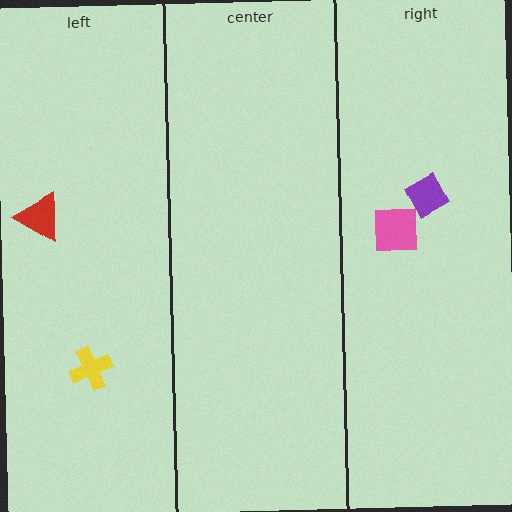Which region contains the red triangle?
The left region.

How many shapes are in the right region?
2.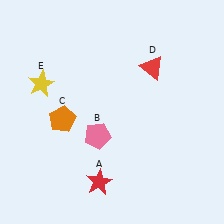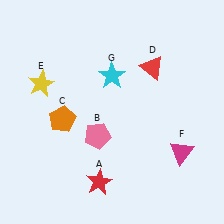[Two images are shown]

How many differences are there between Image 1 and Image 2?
There are 2 differences between the two images.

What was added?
A magenta triangle (F), a cyan star (G) were added in Image 2.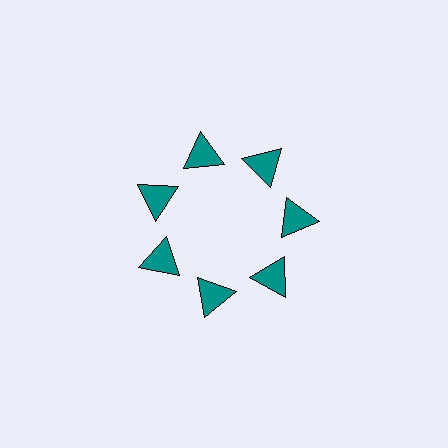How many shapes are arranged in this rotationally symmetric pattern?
There are 7 shapes, arranged in 7 groups of 1.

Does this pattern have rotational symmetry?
Yes, this pattern has 7-fold rotational symmetry. It looks the same after rotating 51 degrees around the center.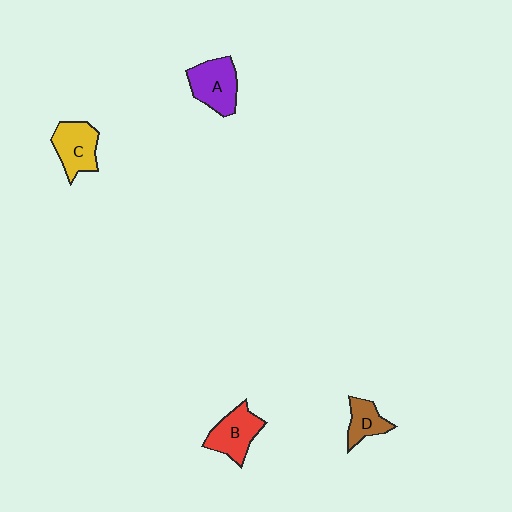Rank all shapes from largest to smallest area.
From largest to smallest: A (purple), B (red), C (yellow), D (brown).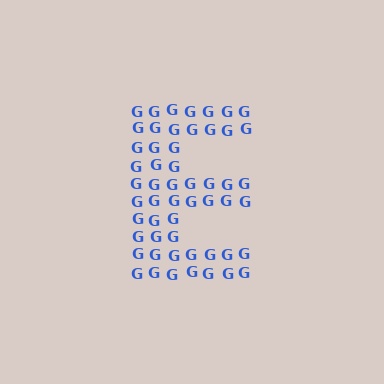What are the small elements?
The small elements are letter G's.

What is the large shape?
The large shape is the letter E.